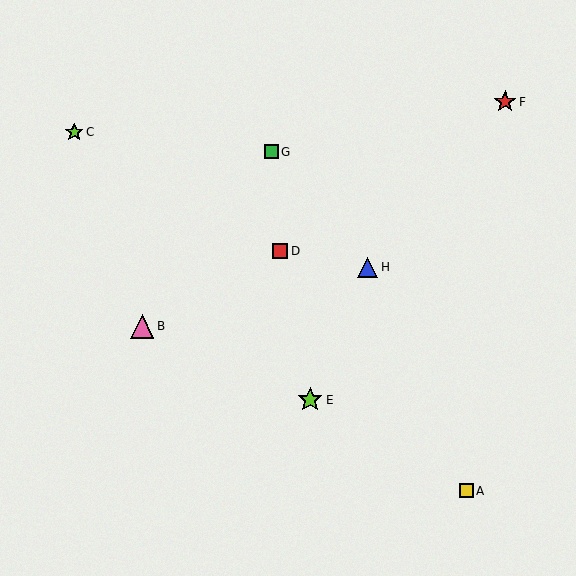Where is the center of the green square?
The center of the green square is at (271, 152).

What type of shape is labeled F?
Shape F is a red star.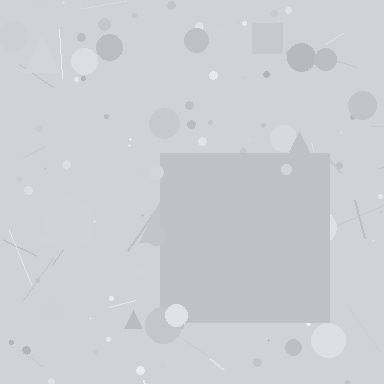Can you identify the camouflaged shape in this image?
The camouflaged shape is a square.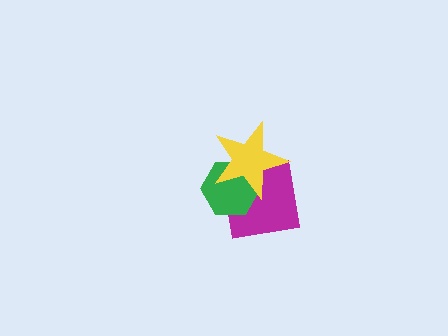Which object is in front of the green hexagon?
The yellow star is in front of the green hexagon.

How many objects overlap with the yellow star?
2 objects overlap with the yellow star.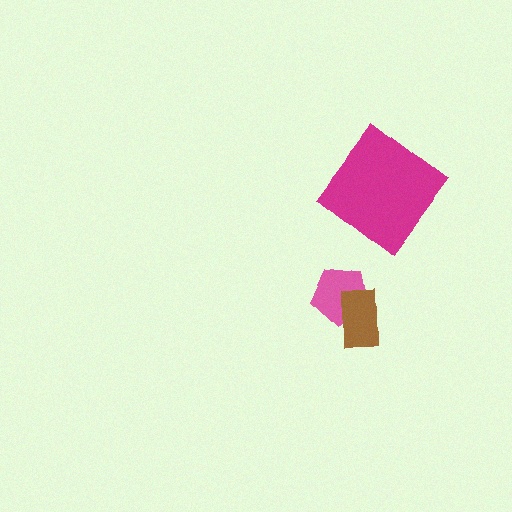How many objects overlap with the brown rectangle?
1 object overlaps with the brown rectangle.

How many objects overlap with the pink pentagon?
1 object overlaps with the pink pentagon.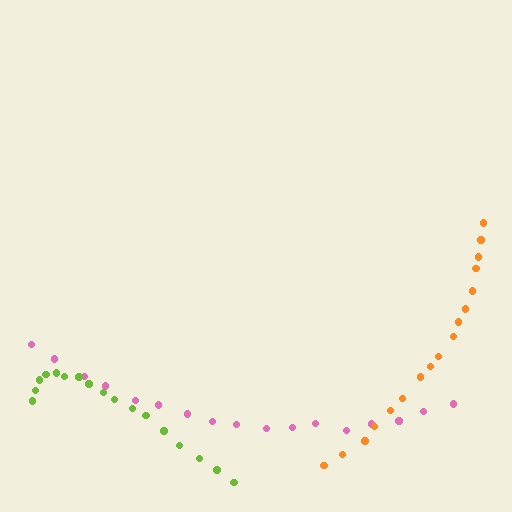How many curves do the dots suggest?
There are 3 distinct paths.